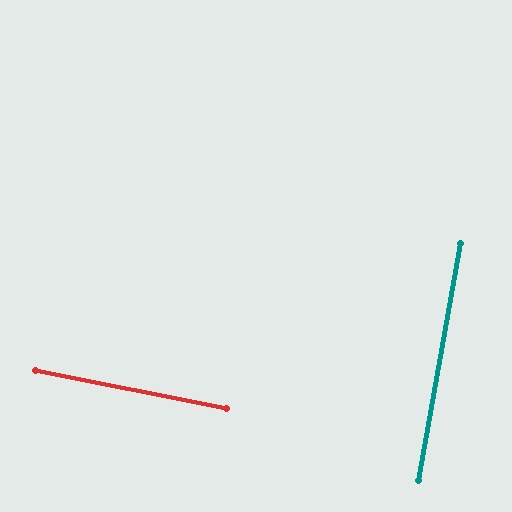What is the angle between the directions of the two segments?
Approximately 89 degrees.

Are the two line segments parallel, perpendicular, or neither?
Perpendicular — they meet at approximately 89°.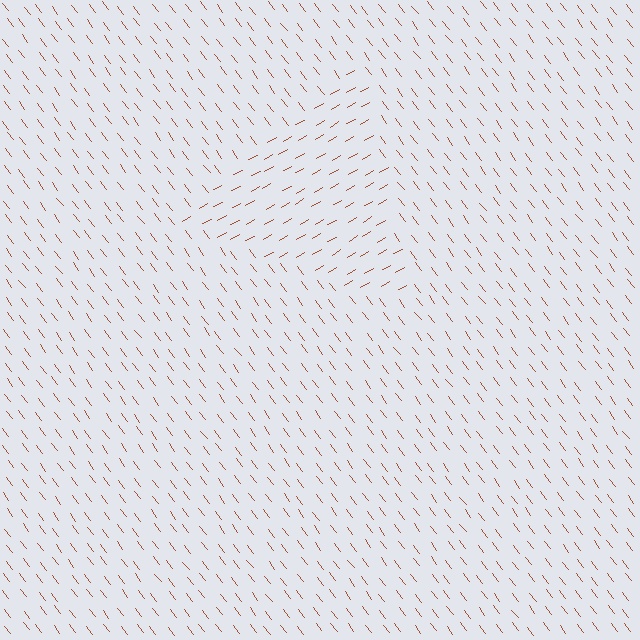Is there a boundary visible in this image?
Yes, there is a texture boundary formed by a change in line orientation.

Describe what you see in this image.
The image is filled with small brown line segments. A triangle region in the image has lines oriented differently from the surrounding lines, creating a visible texture boundary.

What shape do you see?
I see a triangle.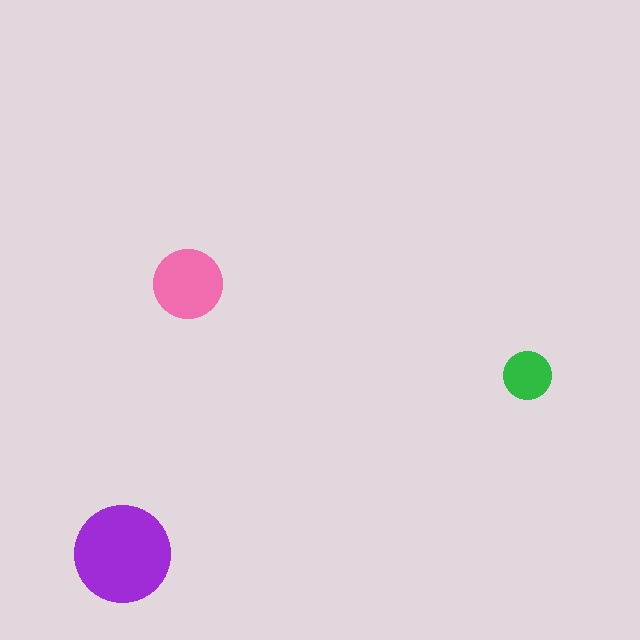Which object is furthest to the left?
The purple circle is leftmost.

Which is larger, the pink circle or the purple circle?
The purple one.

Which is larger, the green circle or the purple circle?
The purple one.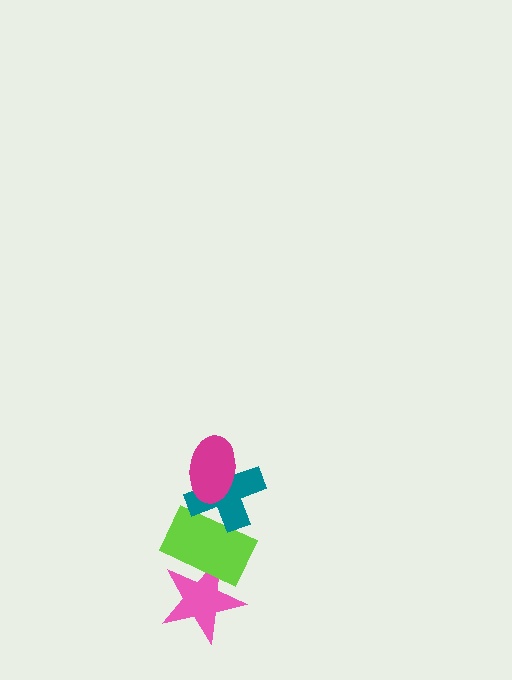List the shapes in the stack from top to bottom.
From top to bottom: the magenta ellipse, the teal cross, the lime rectangle, the pink star.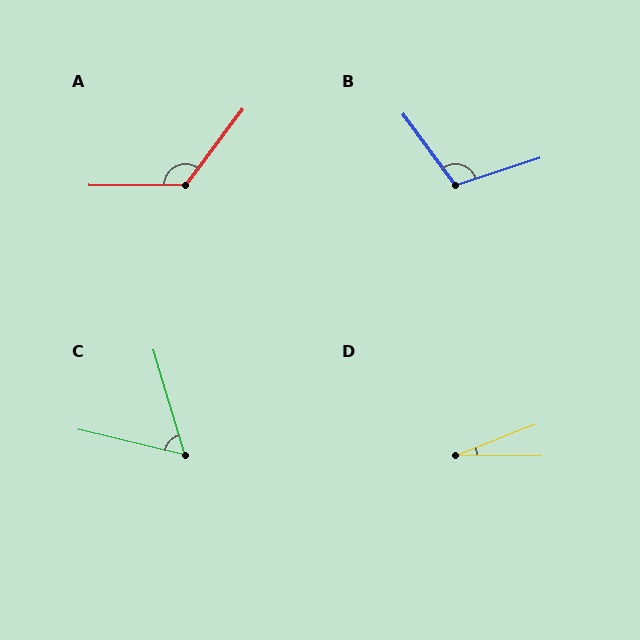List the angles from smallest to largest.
D (21°), C (60°), B (108°), A (127°).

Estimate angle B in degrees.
Approximately 108 degrees.